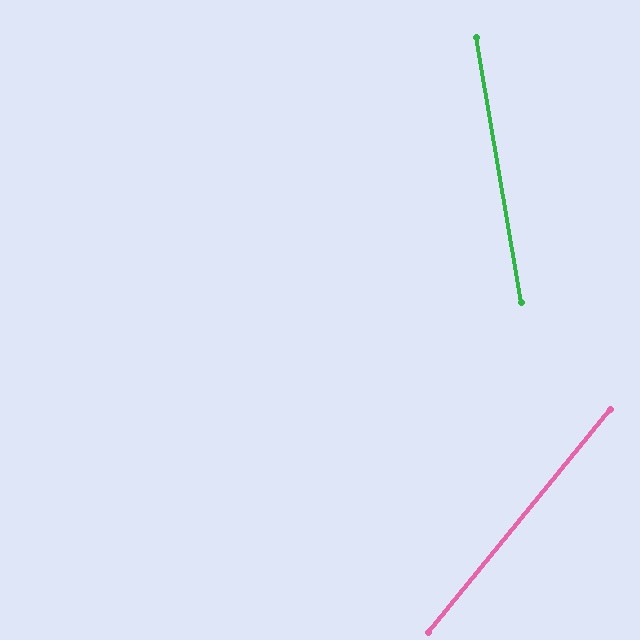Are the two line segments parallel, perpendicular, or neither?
Neither parallel nor perpendicular — they differ by about 49°.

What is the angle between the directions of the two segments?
Approximately 49 degrees.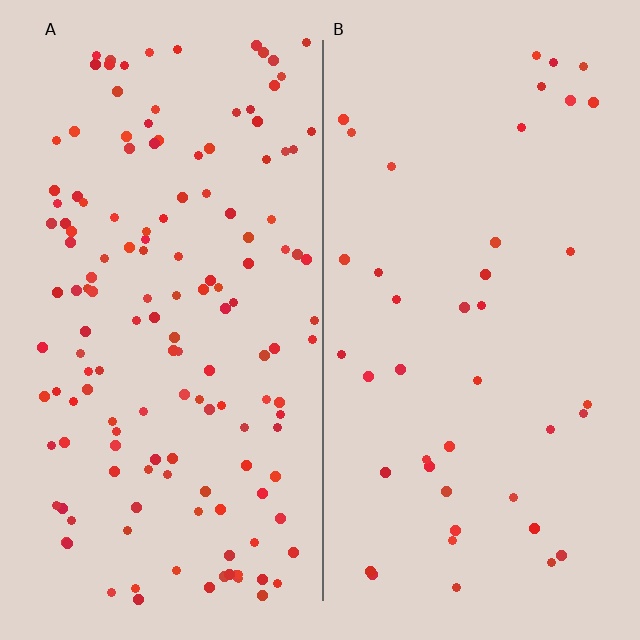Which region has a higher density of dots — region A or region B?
A (the left).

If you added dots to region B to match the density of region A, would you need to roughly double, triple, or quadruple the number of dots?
Approximately triple.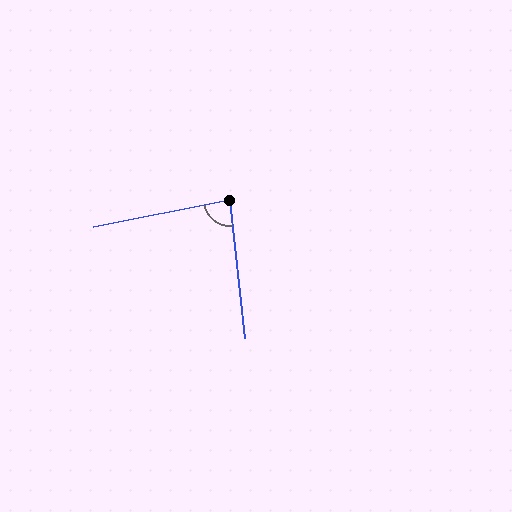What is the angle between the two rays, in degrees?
Approximately 85 degrees.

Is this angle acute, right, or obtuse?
It is acute.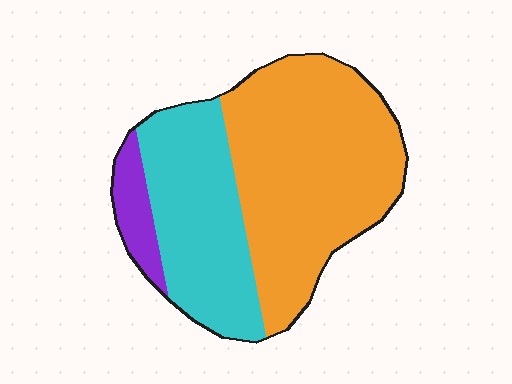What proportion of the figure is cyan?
Cyan takes up between a quarter and a half of the figure.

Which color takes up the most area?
Orange, at roughly 55%.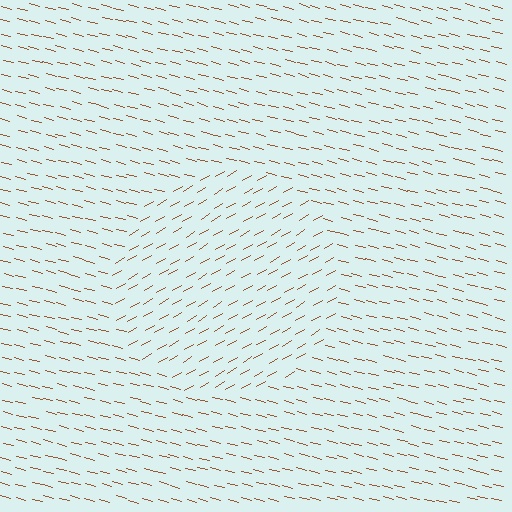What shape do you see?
I see a circle.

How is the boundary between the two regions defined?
The boundary is defined purely by a change in line orientation (approximately 45 degrees difference). All lines are the same color and thickness.